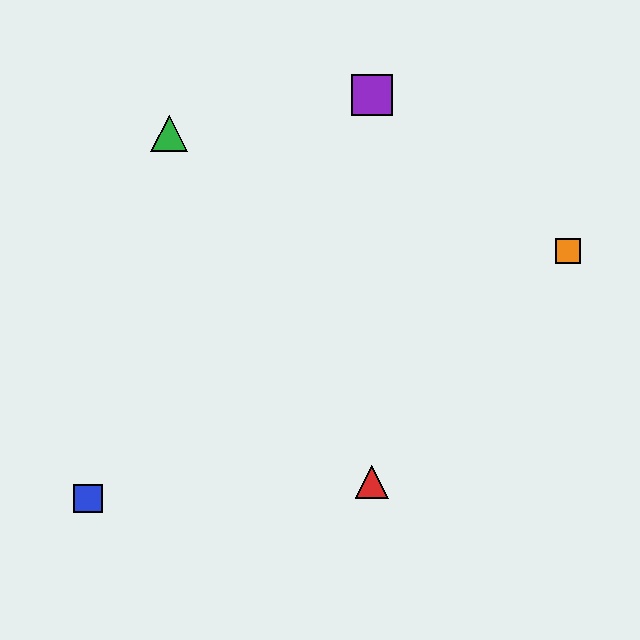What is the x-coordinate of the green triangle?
The green triangle is at x≈169.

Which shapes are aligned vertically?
The red triangle, the yellow hexagon, the purple square are aligned vertically.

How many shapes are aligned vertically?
3 shapes (the red triangle, the yellow hexagon, the purple square) are aligned vertically.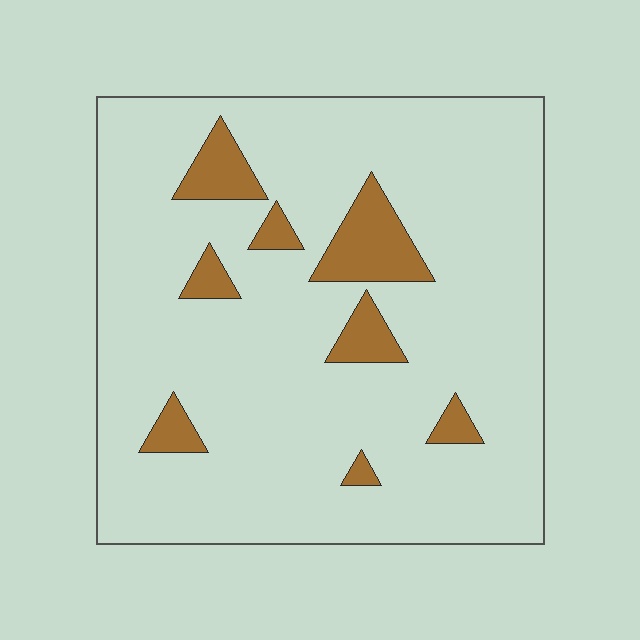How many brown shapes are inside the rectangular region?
8.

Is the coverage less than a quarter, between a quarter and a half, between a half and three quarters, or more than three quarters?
Less than a quarter.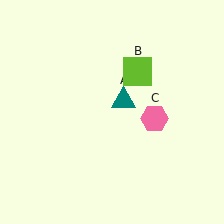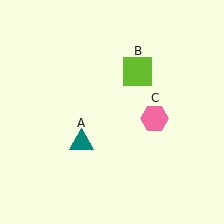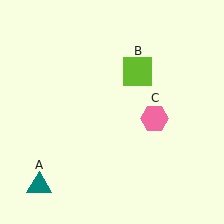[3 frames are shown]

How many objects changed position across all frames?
1 object changed position: teal triangle (object A).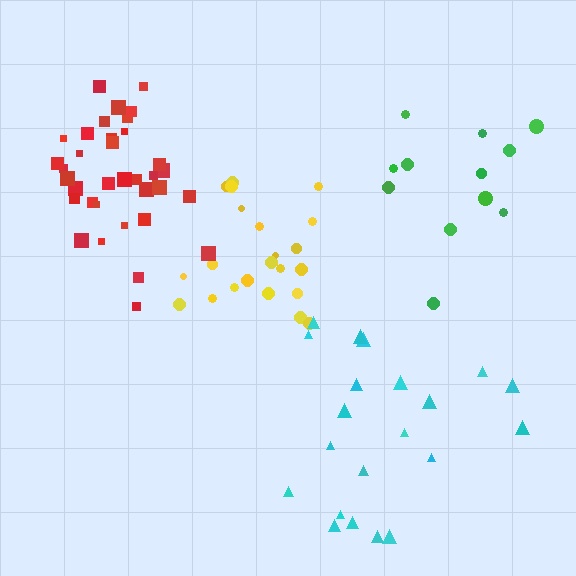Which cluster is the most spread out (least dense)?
Green.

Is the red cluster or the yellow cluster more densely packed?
Red.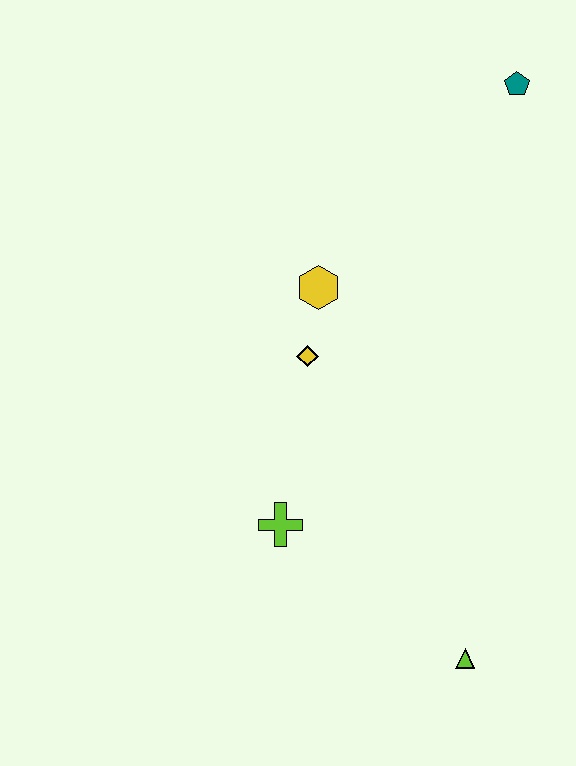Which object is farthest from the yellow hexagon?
The lime triangle is farthest from the yellow hexagon.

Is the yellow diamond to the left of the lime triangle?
Yes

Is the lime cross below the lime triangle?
No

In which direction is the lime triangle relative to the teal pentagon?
The lime triangle is below the teal pentagon.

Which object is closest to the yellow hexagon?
The yellow diamond is closest to the yellow hexagon.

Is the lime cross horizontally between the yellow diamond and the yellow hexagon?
No